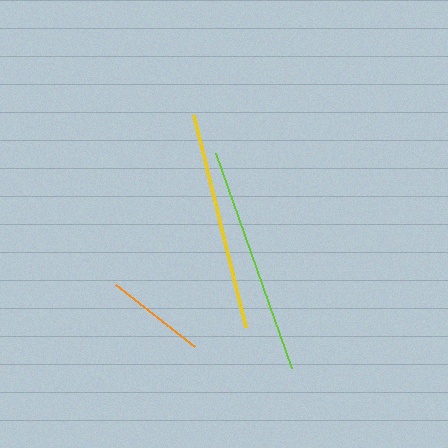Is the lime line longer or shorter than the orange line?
The lime line is longer than the orange line.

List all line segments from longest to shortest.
From longest to shortest: lime, yellow, orange.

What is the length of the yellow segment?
The yellow segment is approximately 219 pixels long.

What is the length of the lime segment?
The lime segment is approximately 228 pixels long.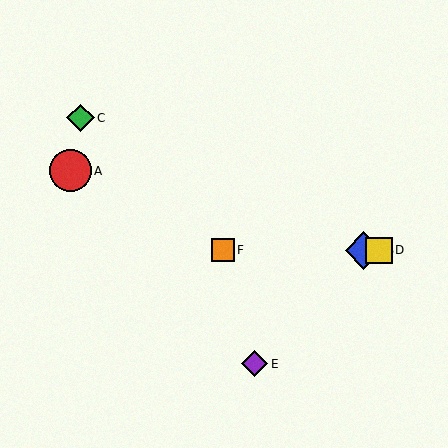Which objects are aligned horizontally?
Objects B, D, F are aligned horizontally.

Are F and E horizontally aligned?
No, F is at y≈250 and E is at y≈364.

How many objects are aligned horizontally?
3 objects (B, D, F) are aligned horizontally.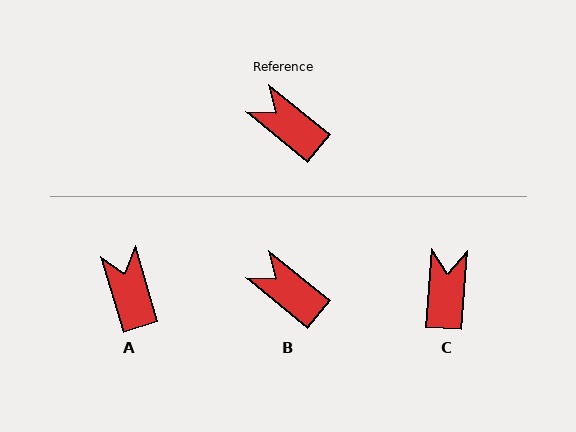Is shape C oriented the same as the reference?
No, it is off by about 55 degrees.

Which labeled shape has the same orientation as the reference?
B.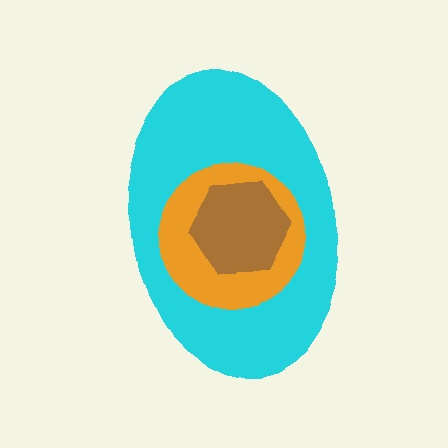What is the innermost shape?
The brown hexagon.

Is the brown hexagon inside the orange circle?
Yes.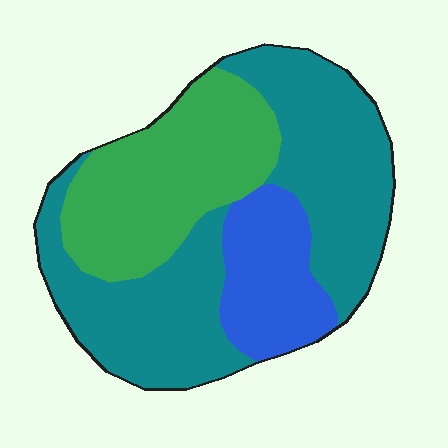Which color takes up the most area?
Teal, at roughly 55%.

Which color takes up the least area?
Blue, at roughly 15%.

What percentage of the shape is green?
Green covers roughly 30% of the shape.